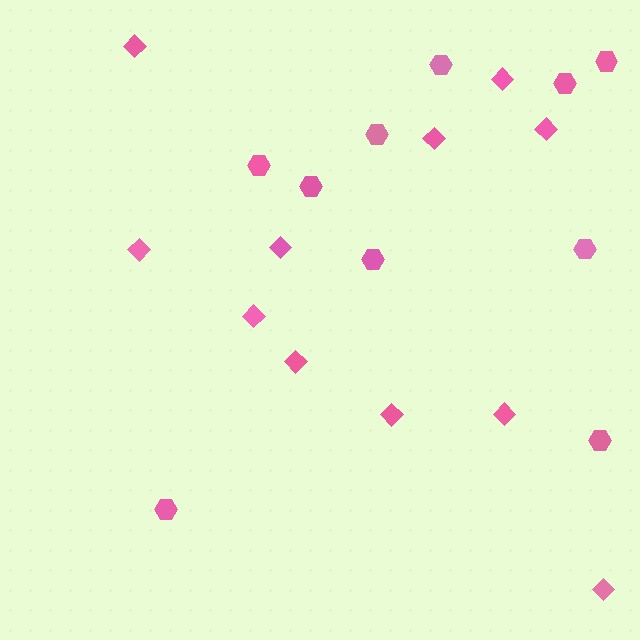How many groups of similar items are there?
There are 2 groups: one group of diamonds (11) and one group of hexagons (10).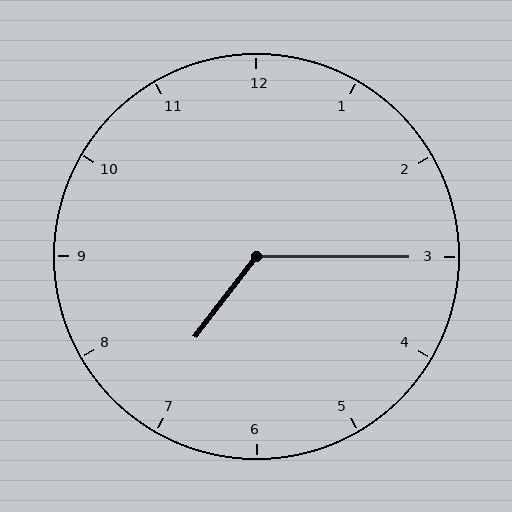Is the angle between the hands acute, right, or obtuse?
It is obtuse.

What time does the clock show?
7:15.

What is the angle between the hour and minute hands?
Approximately 128 degrees.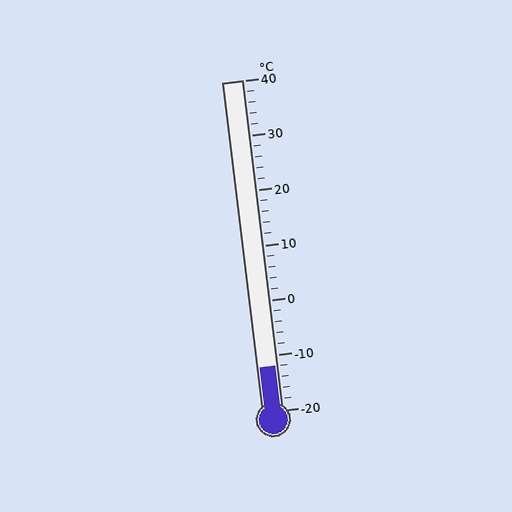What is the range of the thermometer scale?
The thermometer scale ranges from -20°C to 40°C.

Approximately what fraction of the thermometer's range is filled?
The thermometer is filled to approximately 15% of its range.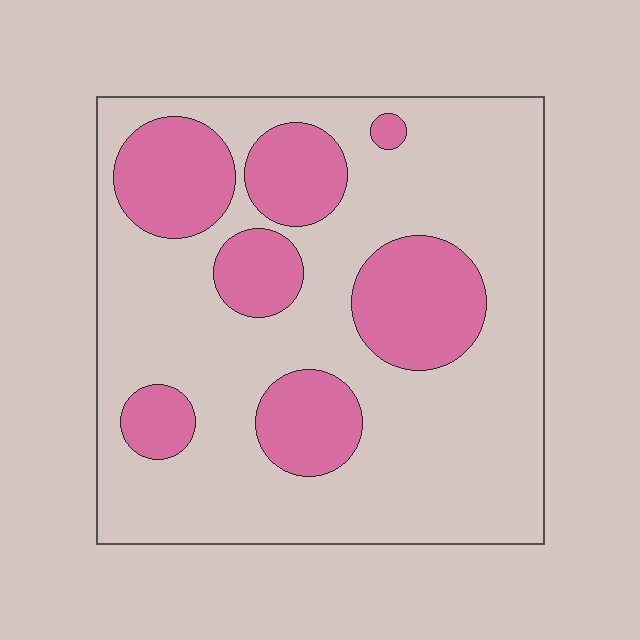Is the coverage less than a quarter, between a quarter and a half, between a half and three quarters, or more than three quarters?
Between a quarter and a half.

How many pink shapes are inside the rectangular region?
7.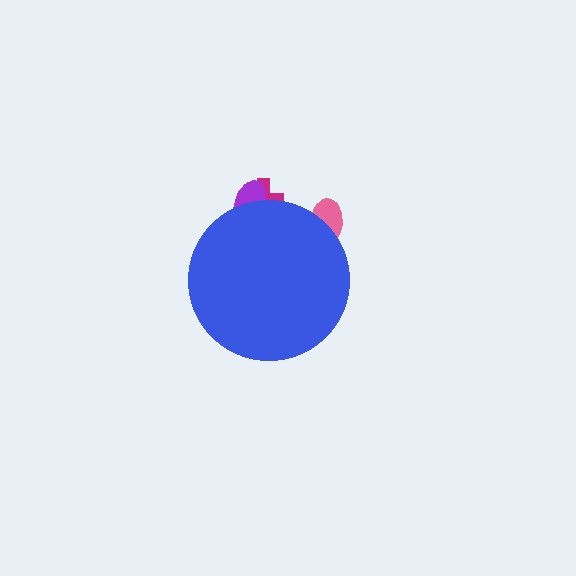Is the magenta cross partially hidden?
Yes, the magenta cross is partially hidden behind the blue circle.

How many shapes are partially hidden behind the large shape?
3 shapes are partially hidden.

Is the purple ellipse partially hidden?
Yes, the purple ellipse is partially hidden behind the blue circle.